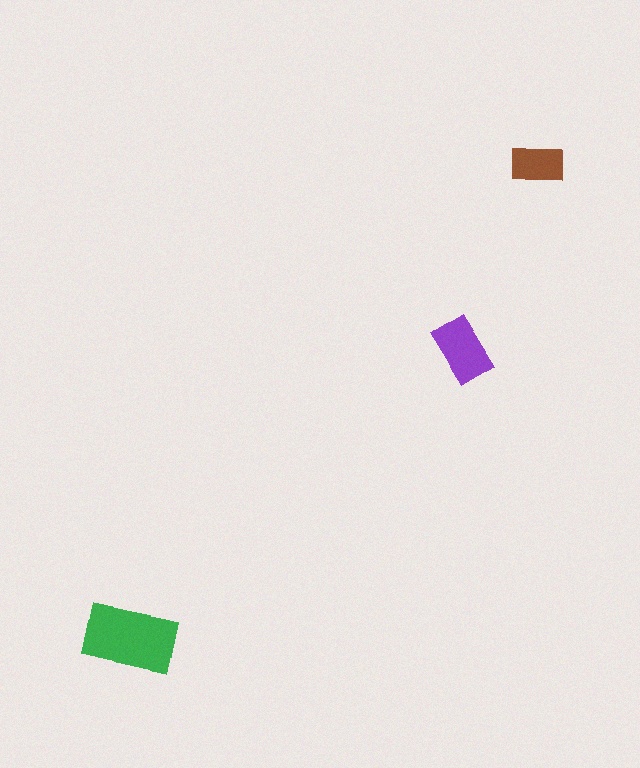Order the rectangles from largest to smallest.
the green one, the purple one, the brown one.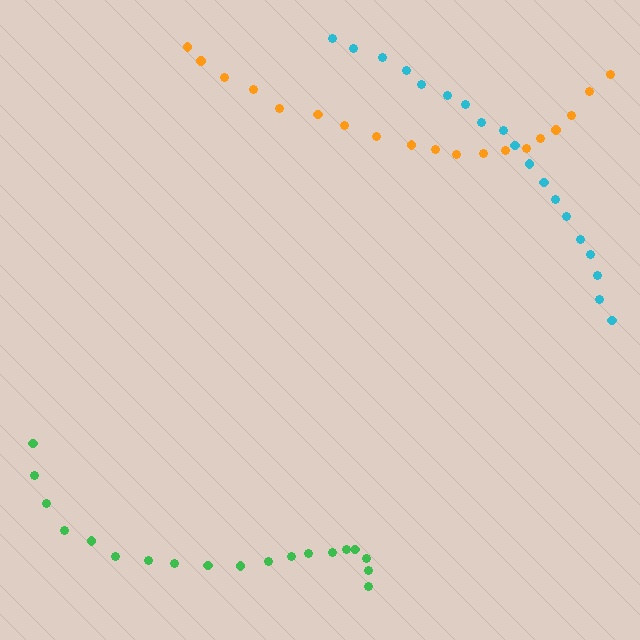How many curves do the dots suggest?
There are 3 distinct paths.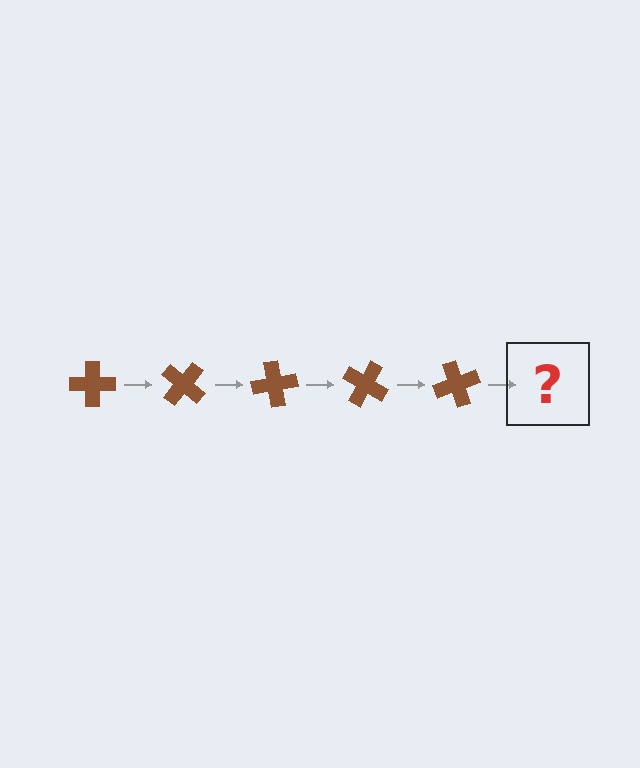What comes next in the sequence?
The next element should be a brown cross rotated 200 degrees.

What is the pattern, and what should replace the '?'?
The pattern is that the cross rotates 40 degrees each step. The '?' should be a brown cross rotated 200 degrees.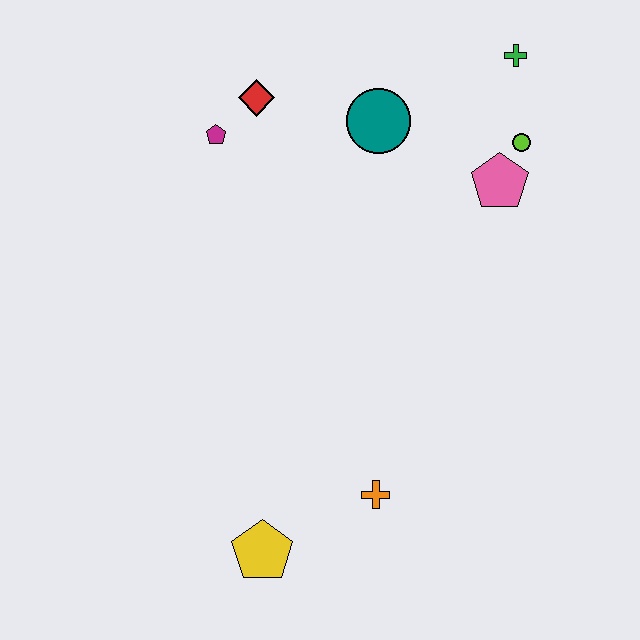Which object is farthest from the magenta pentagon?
The yellow pentagon is farthest from the magenta pentagon.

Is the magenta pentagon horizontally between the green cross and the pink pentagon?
No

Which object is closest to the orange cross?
The yellow pentagon is closest to the orange cross.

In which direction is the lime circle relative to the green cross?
The lime circle is below the green cross.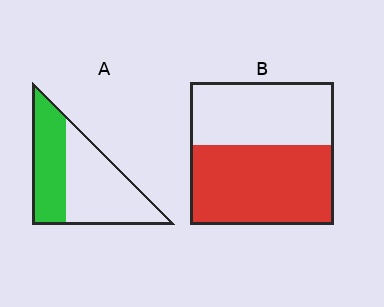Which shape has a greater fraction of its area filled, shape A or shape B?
Shape B.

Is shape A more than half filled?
No.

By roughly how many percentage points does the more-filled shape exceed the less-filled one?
By roughly 15 percentage points (B over A).